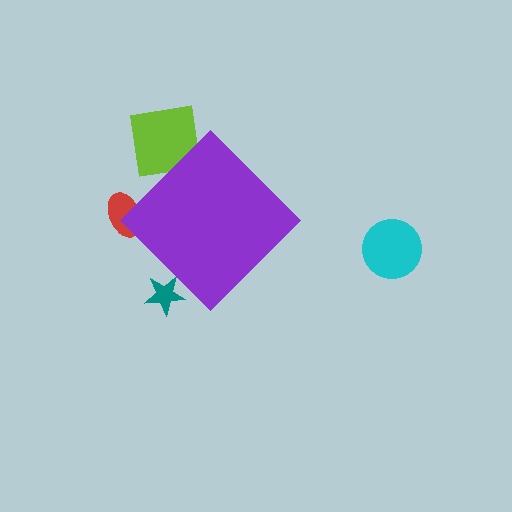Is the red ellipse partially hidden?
Yes, the red ellipse is partially hidden behind the purple diamond.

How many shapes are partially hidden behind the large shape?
3 shapes are partially hidden.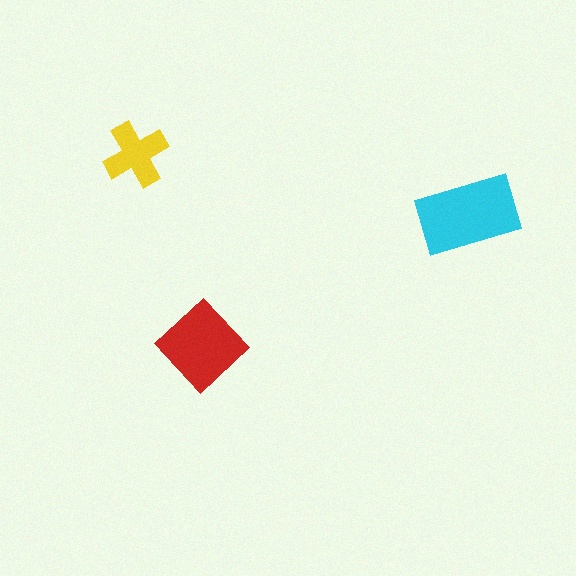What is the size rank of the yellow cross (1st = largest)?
3rd.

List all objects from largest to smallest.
The cyan rectangle, the red diamond, the yellow cross.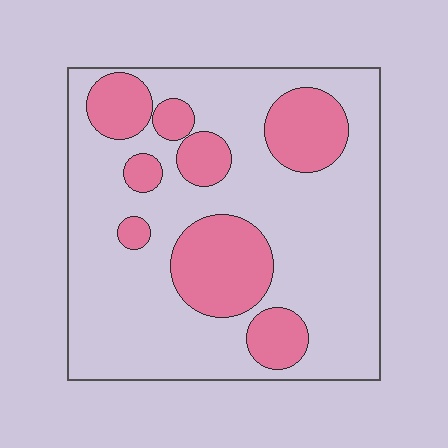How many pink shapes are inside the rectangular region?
8.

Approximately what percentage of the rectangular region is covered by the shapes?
Approximately 25%.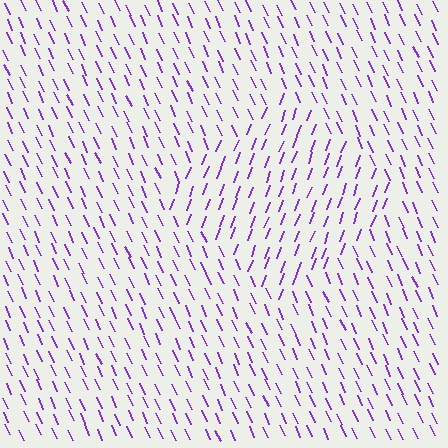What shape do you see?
I see a diamond.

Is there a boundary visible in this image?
Yes, there is a texture boundary formed by a change in line orientation.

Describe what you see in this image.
The image is filled with small purple line segments. A diamond region in the image has lines oriented differently from the surrounding lines, creating a visible texture boundary.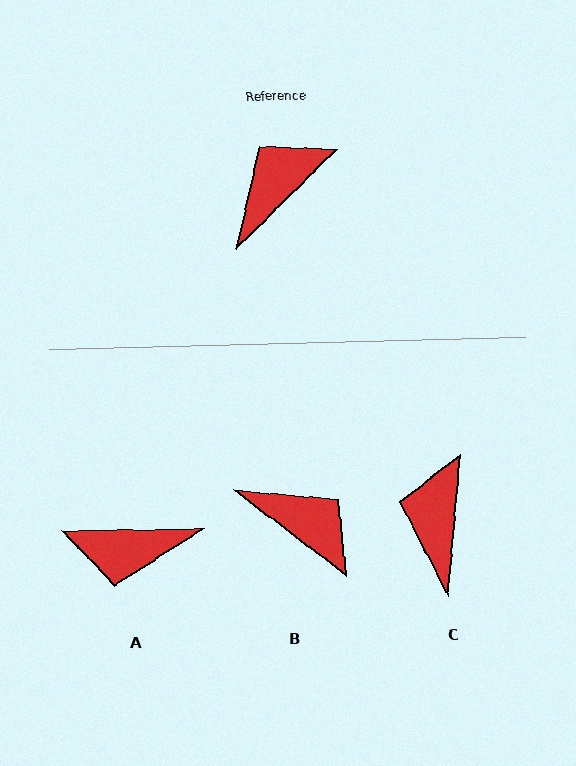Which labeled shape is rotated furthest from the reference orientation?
A, about 136 degrees away.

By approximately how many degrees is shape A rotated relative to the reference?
Approximately 136 degrees counter-clockwise.